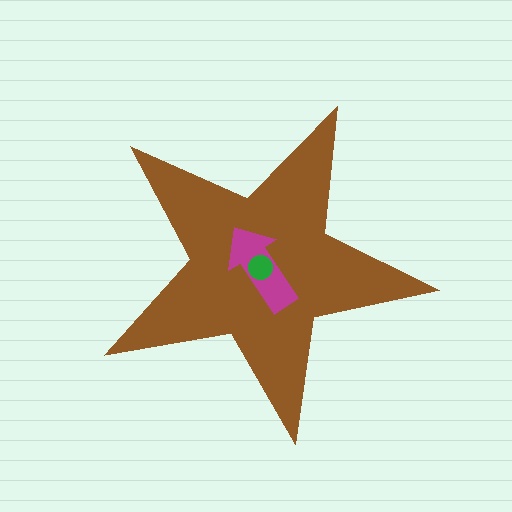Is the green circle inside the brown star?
Yes.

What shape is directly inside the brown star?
The magenta arrow.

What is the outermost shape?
The brown star.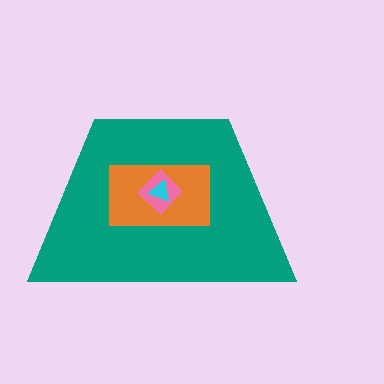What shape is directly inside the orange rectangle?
The pink diamond.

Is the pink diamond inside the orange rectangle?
Yes.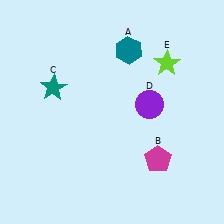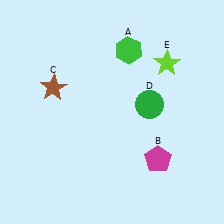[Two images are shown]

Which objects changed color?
A changed from teal to green. C changed from teal to brown. D changed from purple to green.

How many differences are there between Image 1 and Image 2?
There are 3 differences between the two images.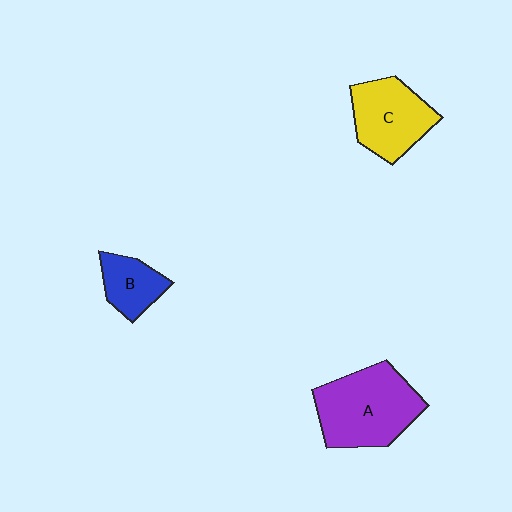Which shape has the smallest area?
Shape B (blue).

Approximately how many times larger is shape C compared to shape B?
Approximately 1.7 times.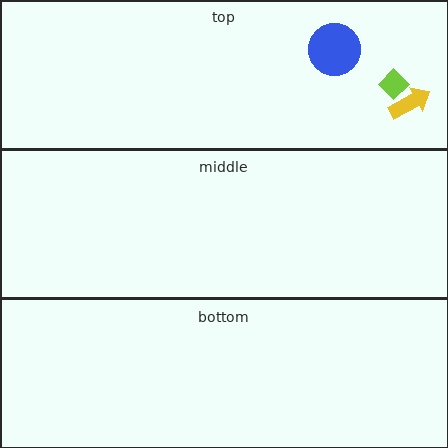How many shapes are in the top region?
3.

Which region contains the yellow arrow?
The top region.